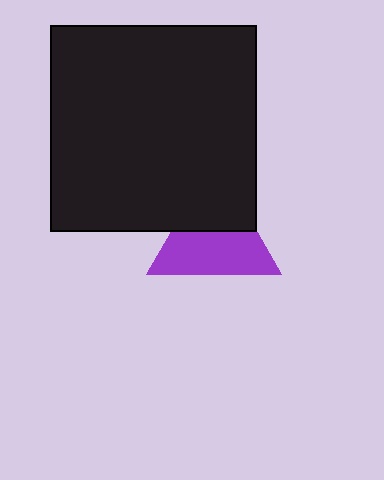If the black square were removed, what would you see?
You would see the complete purple triangle.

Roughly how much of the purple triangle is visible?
About half of it is visible (roughly 60%).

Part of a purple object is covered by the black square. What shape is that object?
It is a triangle.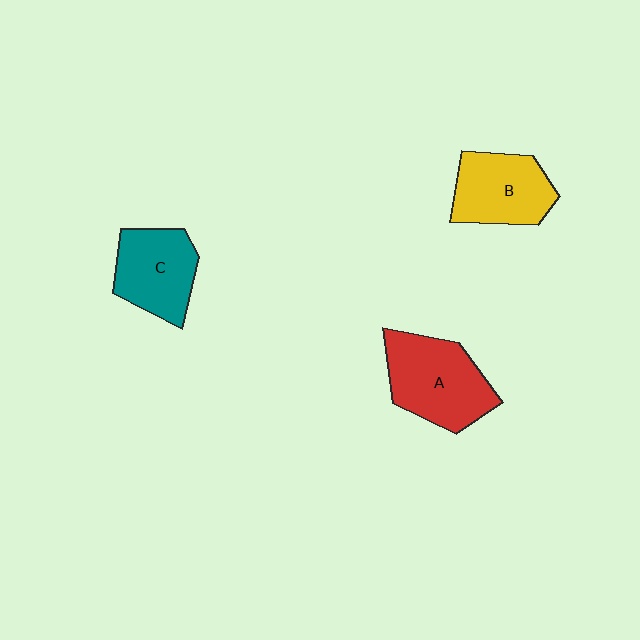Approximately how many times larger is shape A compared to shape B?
Approximately 1.2 times.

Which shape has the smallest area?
Shape C (teal).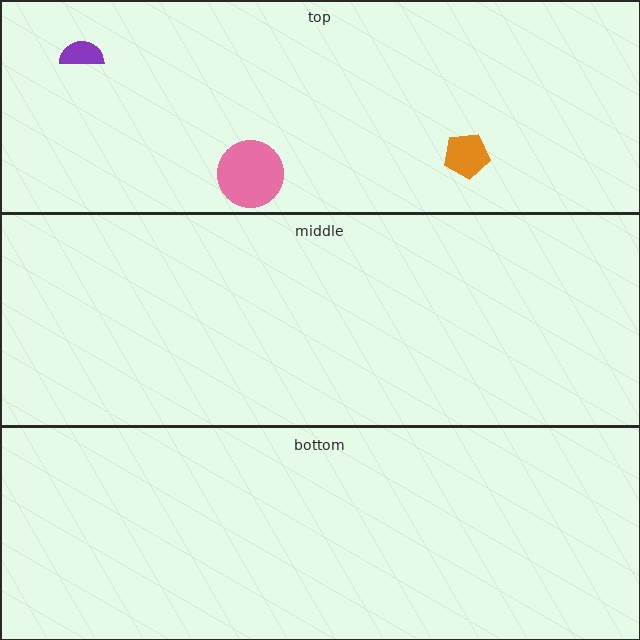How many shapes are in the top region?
3.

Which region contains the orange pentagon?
The top region.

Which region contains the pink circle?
The top region.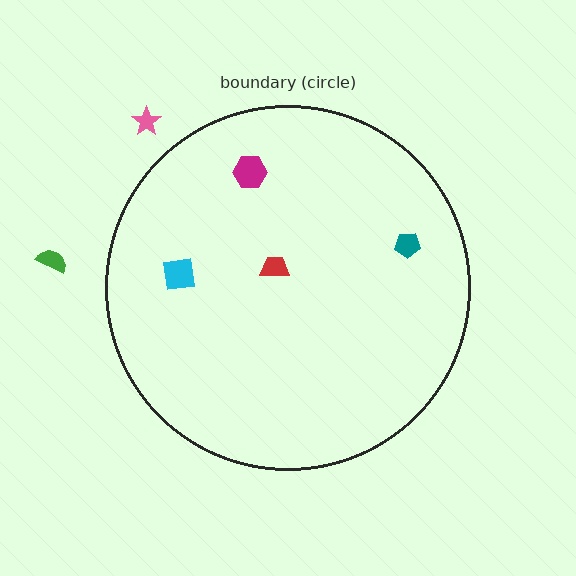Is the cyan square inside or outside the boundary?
Inside.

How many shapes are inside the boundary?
4 inside, 2 outside.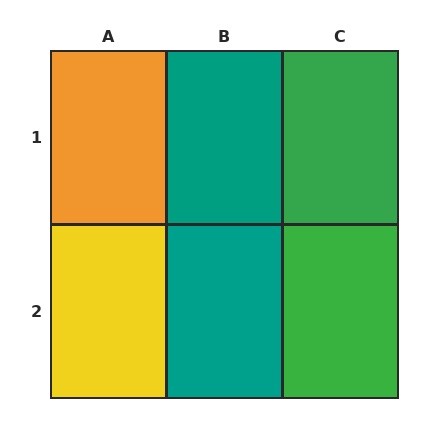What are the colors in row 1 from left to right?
Orange, teal, green.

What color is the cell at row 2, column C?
Green.